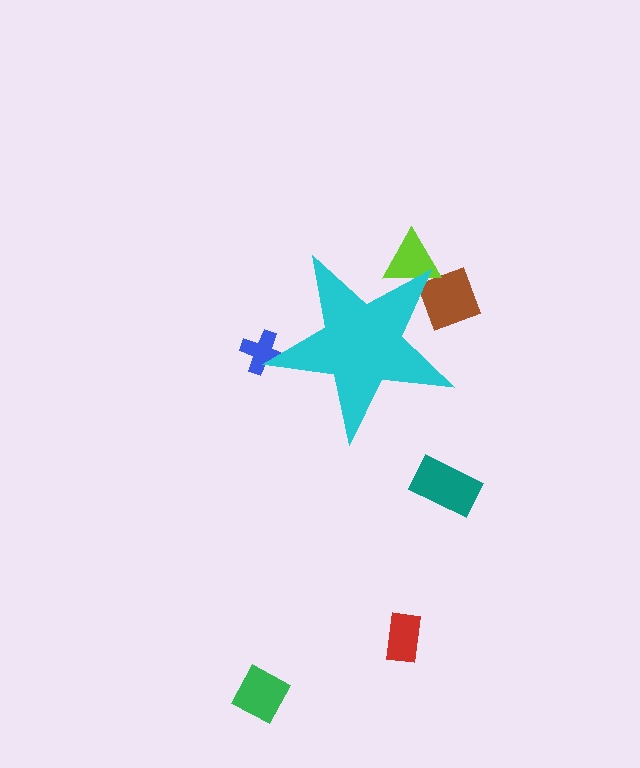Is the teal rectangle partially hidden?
No, the teal rectangle is fully visible.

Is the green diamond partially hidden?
No, the green diamond is fully visible.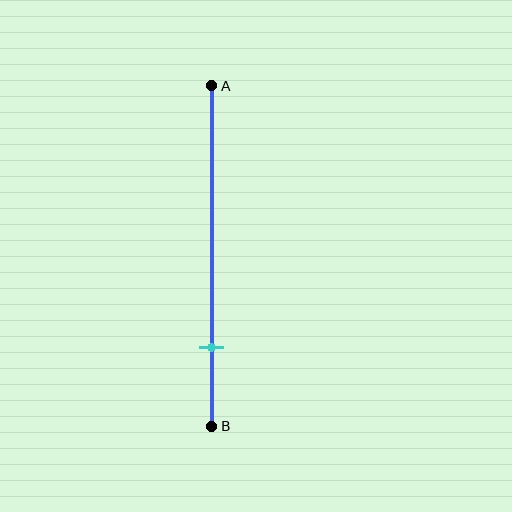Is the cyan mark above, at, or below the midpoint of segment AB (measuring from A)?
The cyan mark is below the midpoint of segment AB.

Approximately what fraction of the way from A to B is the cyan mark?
The cyan mark is approximately 75% of the way from A to B.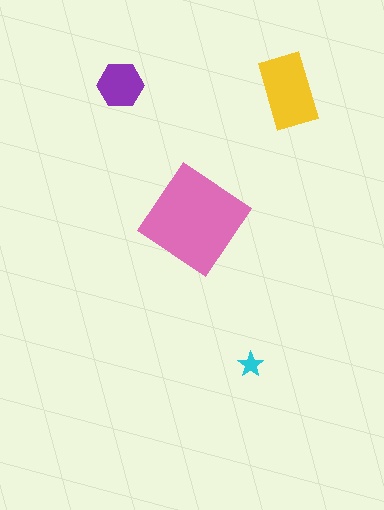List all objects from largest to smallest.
The pink diamond, the yellow rectangle, the purple hexagon, the cyan star.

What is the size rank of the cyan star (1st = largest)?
4th.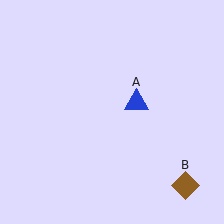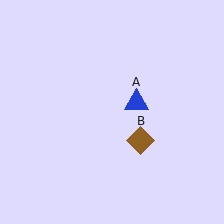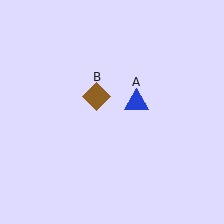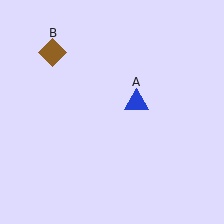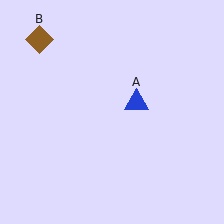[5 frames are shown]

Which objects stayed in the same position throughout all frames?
Blue triangle (object A) remained stationary.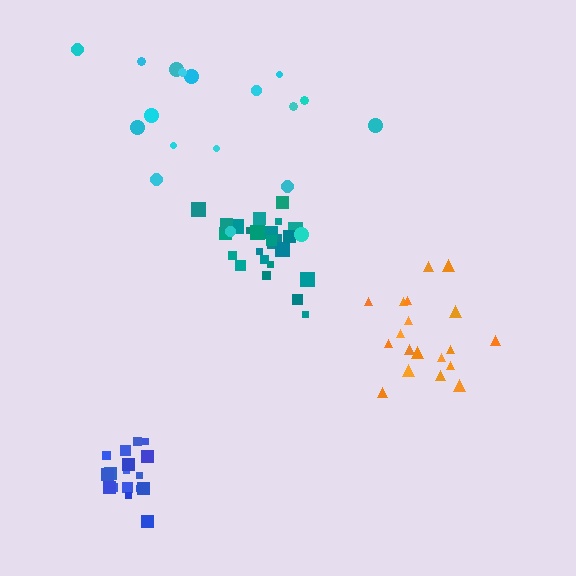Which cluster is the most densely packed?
Blue.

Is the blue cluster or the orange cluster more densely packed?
Blue.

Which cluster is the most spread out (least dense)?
Cyan.